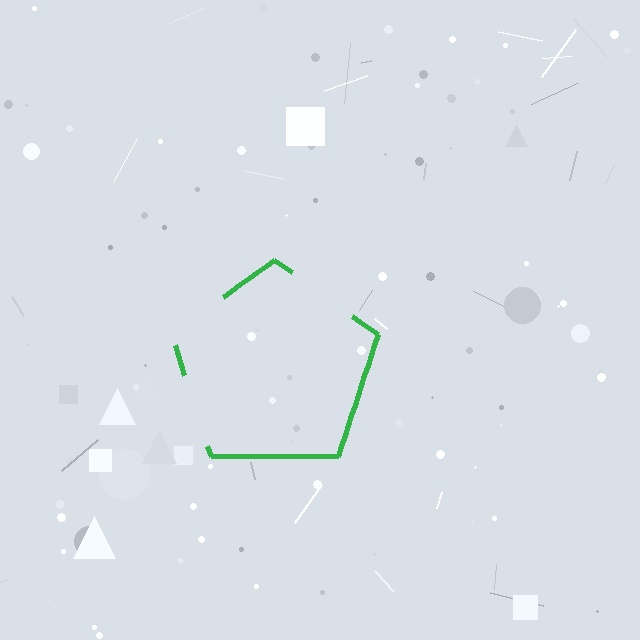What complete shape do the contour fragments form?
The contour fragments form a pentagon.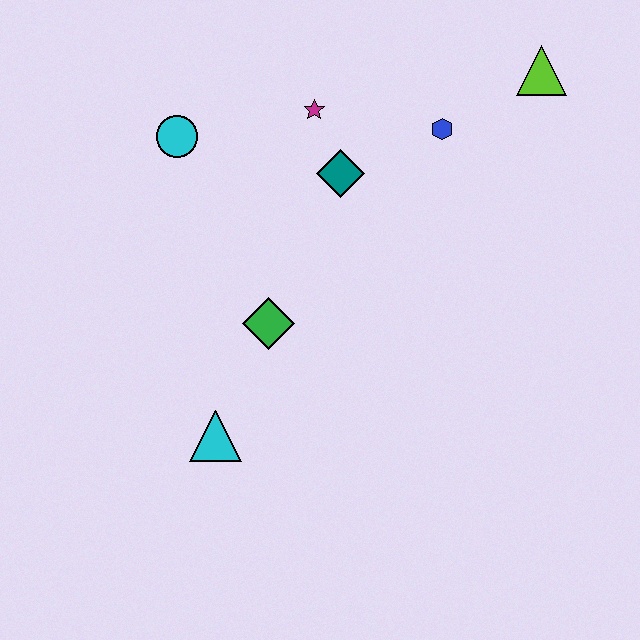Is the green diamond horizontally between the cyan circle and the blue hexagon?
Yes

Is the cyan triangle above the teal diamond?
No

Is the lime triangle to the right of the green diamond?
Yes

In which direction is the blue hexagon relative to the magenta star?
The blue hexagon is to the right of the magenta star.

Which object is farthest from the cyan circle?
The lime triangle is farthest from the cyan circle.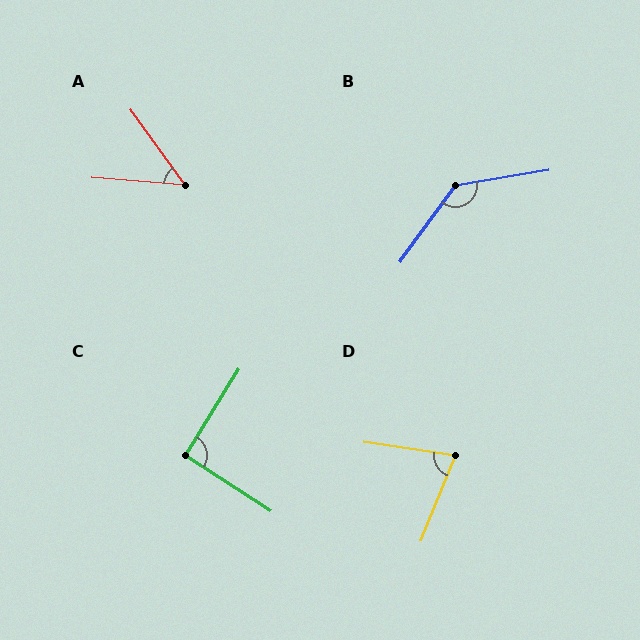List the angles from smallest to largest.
A (50°), D (77°), C (92°), B (135°).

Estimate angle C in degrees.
Approximately 92 degrees.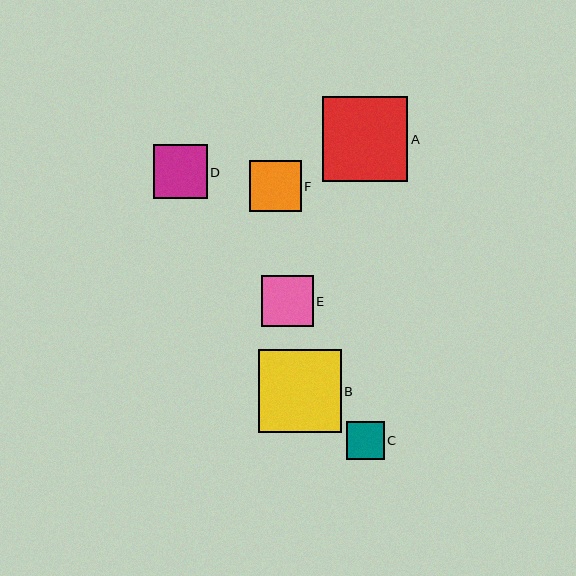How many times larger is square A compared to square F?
Square A is approximately 1.7 times the size of square F.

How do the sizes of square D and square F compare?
Square D and square F are approximately the same size.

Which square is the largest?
Square A is the largest with a size of approximately 85 pixels.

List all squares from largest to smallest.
From largest to smallest: A, B, D, E, F, C.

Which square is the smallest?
Square C is the smallest with a size of approximately 37 pixels.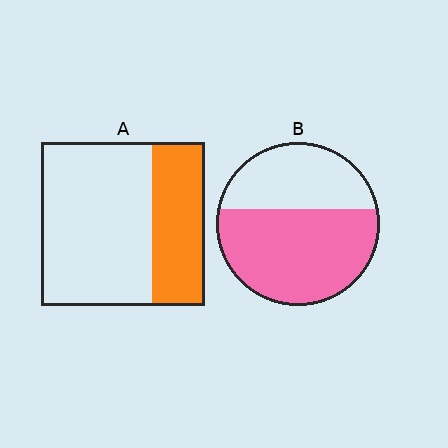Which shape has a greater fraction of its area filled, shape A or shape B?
Shape B.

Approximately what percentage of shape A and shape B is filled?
A is approximately 30% and B is approximately 60%.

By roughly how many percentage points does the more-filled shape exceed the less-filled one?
By roughly 30 percentage points (B over A).